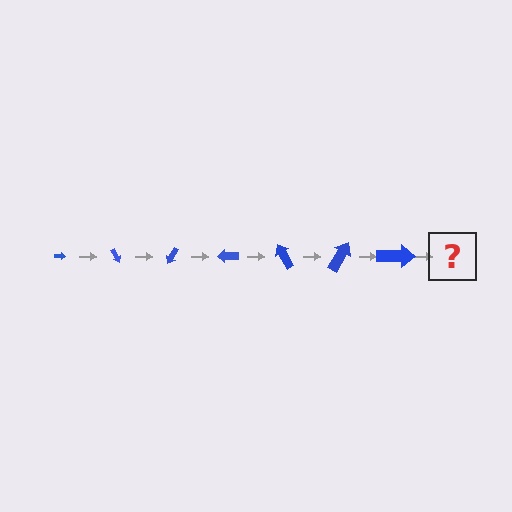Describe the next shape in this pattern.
It should be an arrow, larger than the previous one and rotated 420 degrees from the start.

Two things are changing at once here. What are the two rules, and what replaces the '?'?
The two rules are that the arrow grows larger each step and it rotates 60 degrees each step. The '?' should be an arrow, larger than the previous one and rotated 420 degrees from the start.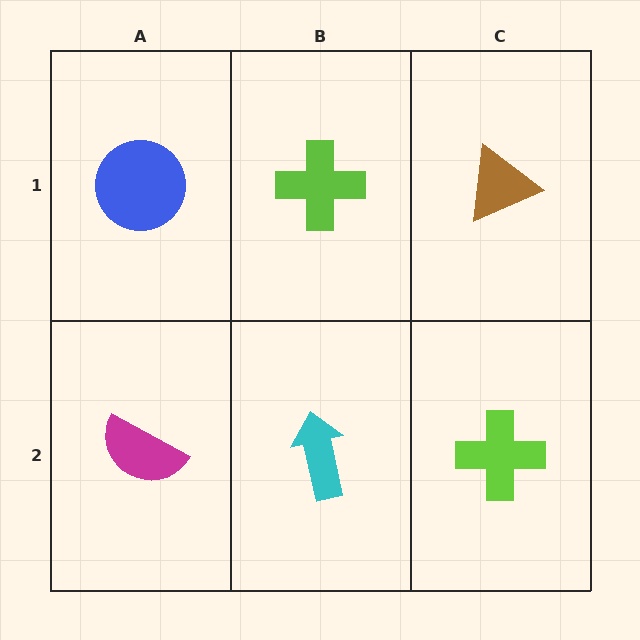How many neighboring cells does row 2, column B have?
3.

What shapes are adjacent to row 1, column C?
A lime cross (row 2, column C), a lime cross (row 1, column B).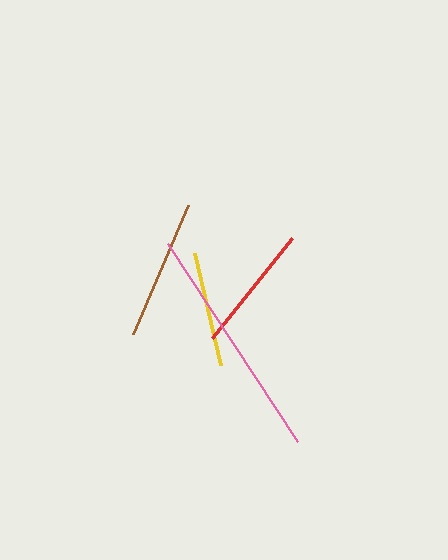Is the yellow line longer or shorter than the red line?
The red line is longer than the yellow line.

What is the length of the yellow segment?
The yellow segment is approximately 115 pixels long.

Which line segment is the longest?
The pink line is the longest at approximately 237 pixels.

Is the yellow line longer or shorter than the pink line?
The pink line is longer than the yellow line.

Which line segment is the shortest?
The yellow line is the shortest at approximately 115 pixels.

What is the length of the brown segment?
The brown segment is approximately 140 pixels long.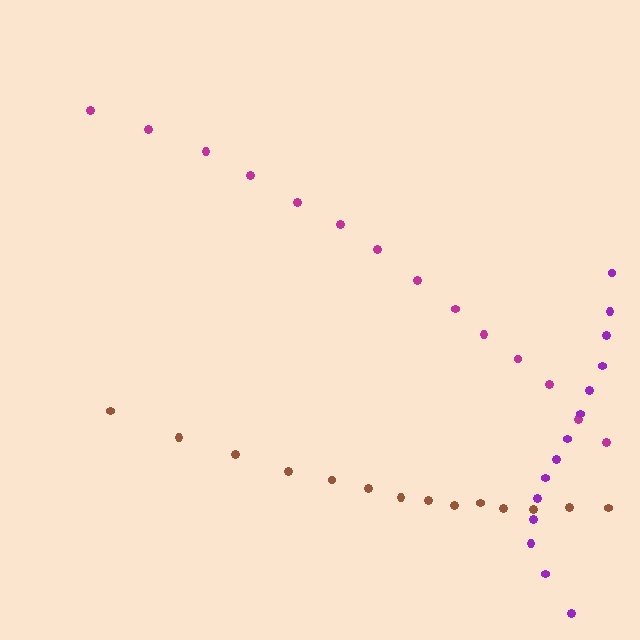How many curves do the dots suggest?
There are 3 distinct paths.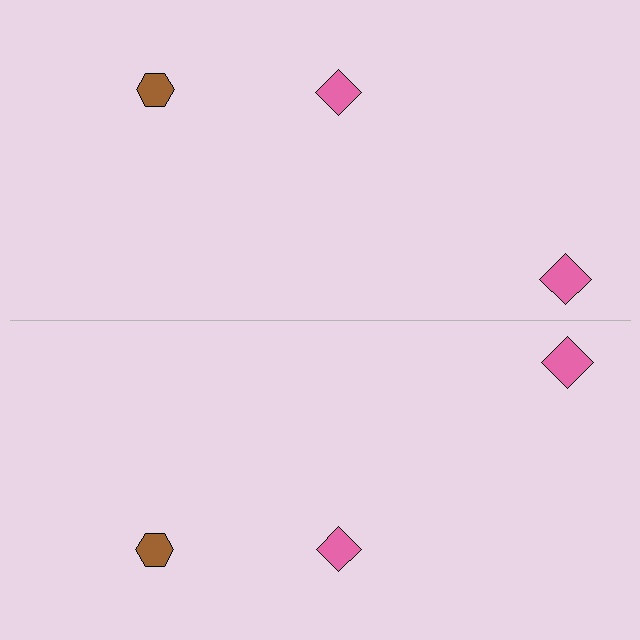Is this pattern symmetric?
Yes, this pattern has bilateral (reflection) symmetry.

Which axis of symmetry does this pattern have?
The pattern has a horizontal axis of symmetry running through the center of the image.